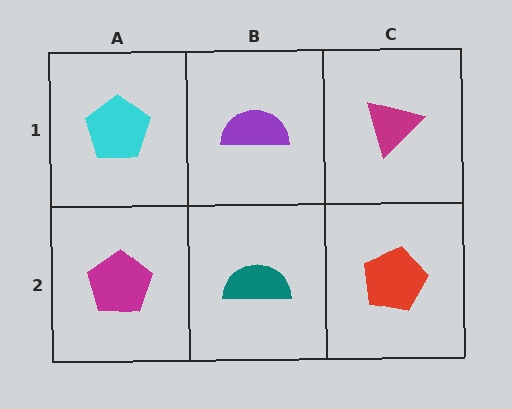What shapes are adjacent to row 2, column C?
A magenta triangle (row 1, column C), a teal semicircle (row 2, column B).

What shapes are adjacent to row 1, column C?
A red pentagon (row 2, column C), a purple semicircle (row 1, column B).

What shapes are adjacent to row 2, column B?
A purple semicircle (row 1, column B), a magenta pentagon (row 2, column A), a red pentagon (row 2, column C).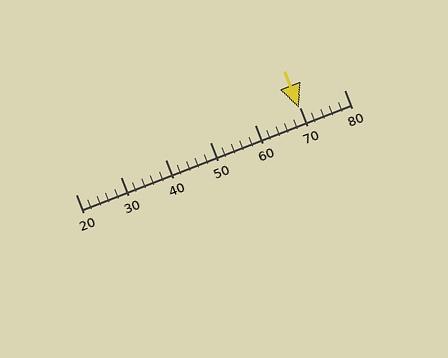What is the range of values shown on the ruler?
The ruler shows values from 20 to 80.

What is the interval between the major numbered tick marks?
The major tick marks are spaced 10 units apart.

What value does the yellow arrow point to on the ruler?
The yellow arrow points to approximately 70.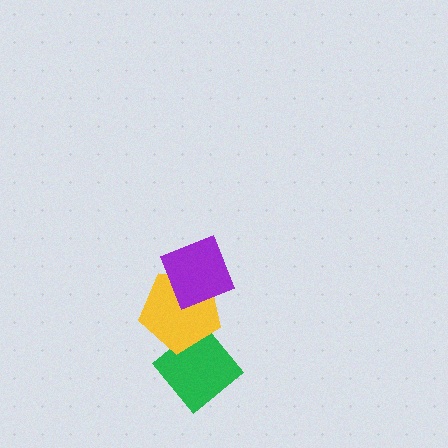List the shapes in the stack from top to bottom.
From top to bottom: the purple diamond, the yellow pentagon, the green diamond.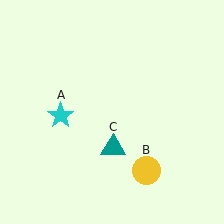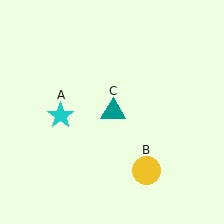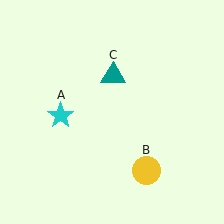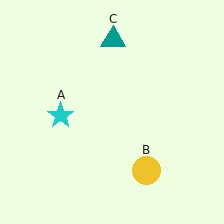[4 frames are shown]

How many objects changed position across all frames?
1 object changed position: teal triangle (object C).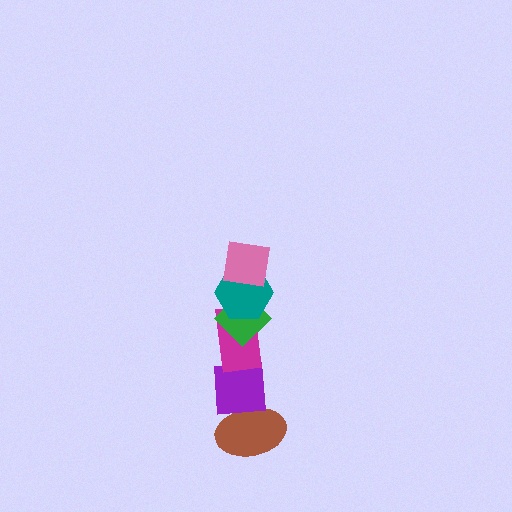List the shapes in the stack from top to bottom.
From top to bottom: the pink square, the teal hexagon, the green diamond, the magenta rectangle, the purple square, the brown ellipse.